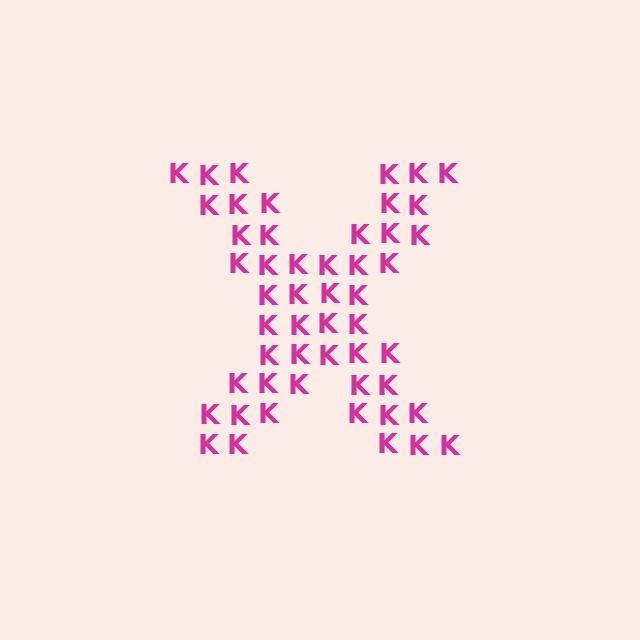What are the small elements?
The small elements are letter K's.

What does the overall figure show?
The overall figure shows the letter X.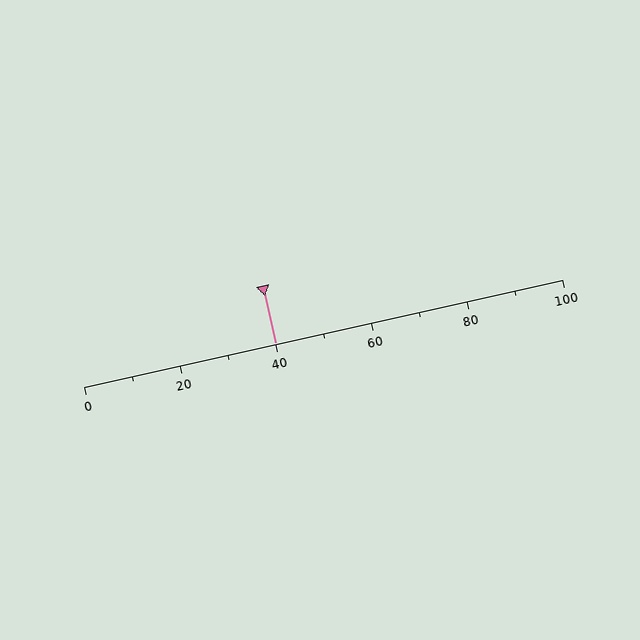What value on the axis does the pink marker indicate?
The marker indicates approximately 40.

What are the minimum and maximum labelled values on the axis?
The axis runs from 0 to 100.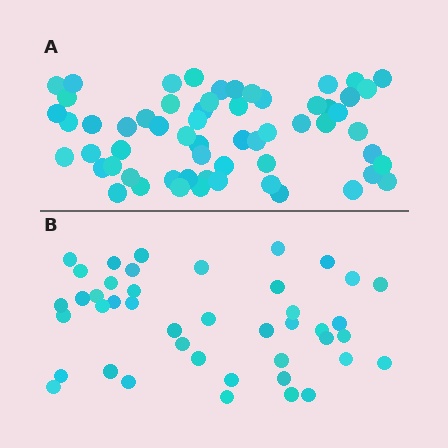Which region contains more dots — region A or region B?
Region A (the top region) has more dots.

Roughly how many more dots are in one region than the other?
Region A has approximately 15 more dots than region B.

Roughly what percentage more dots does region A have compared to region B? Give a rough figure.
About 40% more.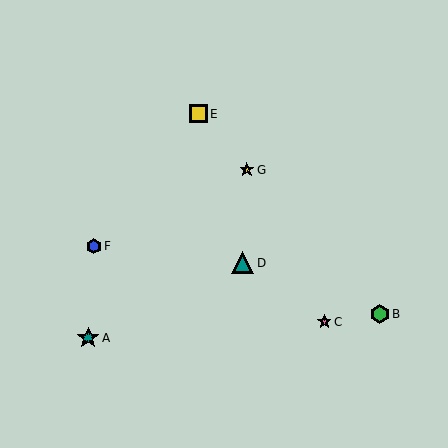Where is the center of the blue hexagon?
The center of the blue hexagon is at (94, 246).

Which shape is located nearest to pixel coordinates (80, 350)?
The teal star (labeled A) at (88, 338) is nearest to that location.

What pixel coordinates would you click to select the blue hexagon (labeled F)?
Click at (94, 246) to select the blue hexagon F.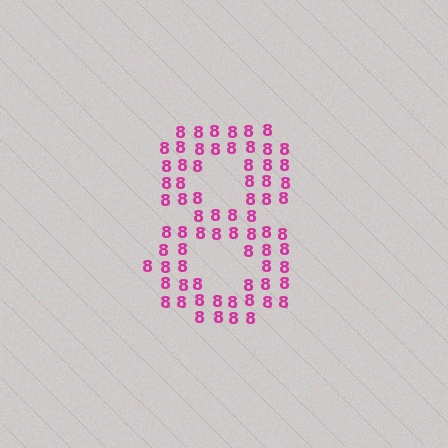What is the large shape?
The large shape is the digit 8.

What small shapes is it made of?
It is made of small digit 8's.